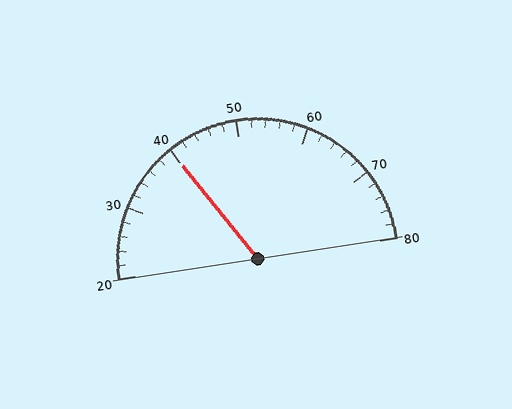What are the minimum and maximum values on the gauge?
The gauge ranges from 20 to 80.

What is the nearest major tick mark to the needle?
The nearest major tick mark is 40.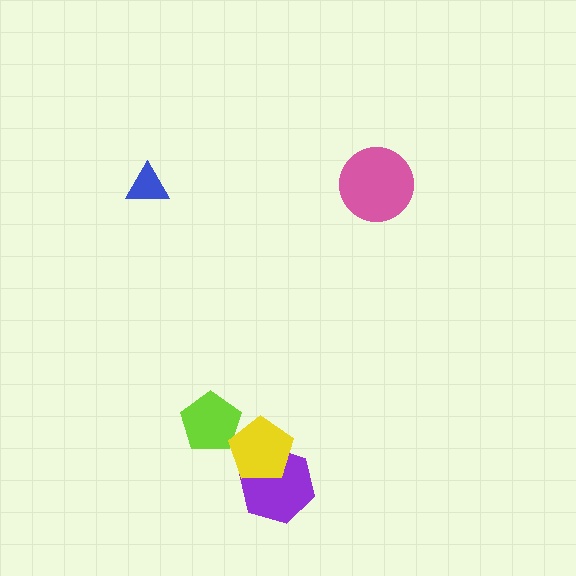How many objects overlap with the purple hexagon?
1 object overlaps with the purple hexagon.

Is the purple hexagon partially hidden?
Yes, it is partially covered by another shape.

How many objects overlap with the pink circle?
0 objects overlap with the pink circle.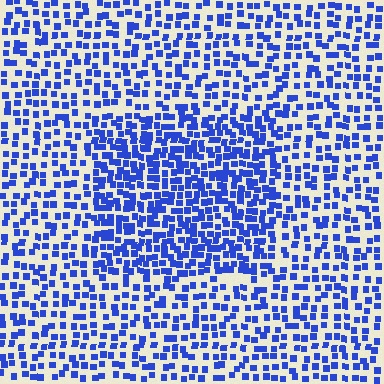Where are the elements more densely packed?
The elements are more densely packed inside the rectangle boundary.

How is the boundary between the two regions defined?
The boundary is defined by a change in element density (approximately 1.7x ratio). All elements are the same color, size, and shape.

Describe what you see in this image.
The image contains small blue elements arranged at two different densities. A rectangle-shaped region is visible where the elements are more densely packed than the surrounding area.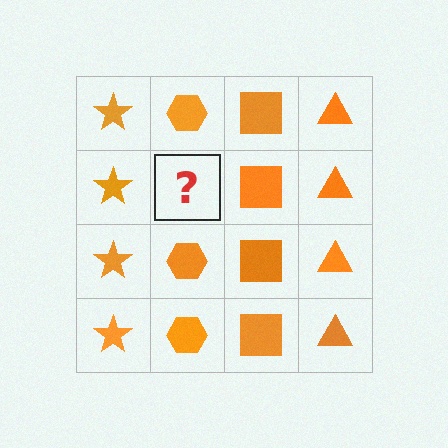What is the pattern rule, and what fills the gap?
The rule is that each column has a consistent shape. The gap should be filled with an orange hexagon.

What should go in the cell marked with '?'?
The missing cell should contain an orange hexagon.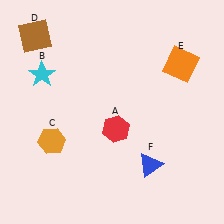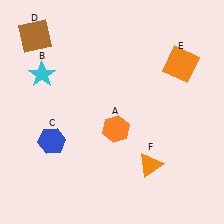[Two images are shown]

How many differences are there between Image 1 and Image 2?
There are 3 differences between the two images.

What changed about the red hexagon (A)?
In Image 1, A is red. In Image 2, it changed to orange.